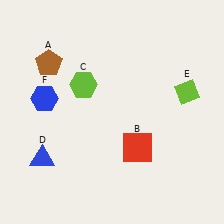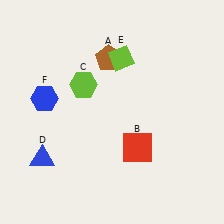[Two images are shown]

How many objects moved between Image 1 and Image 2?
2 objects moved between the two images.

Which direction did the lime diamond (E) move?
The lime diamond (E) moved left.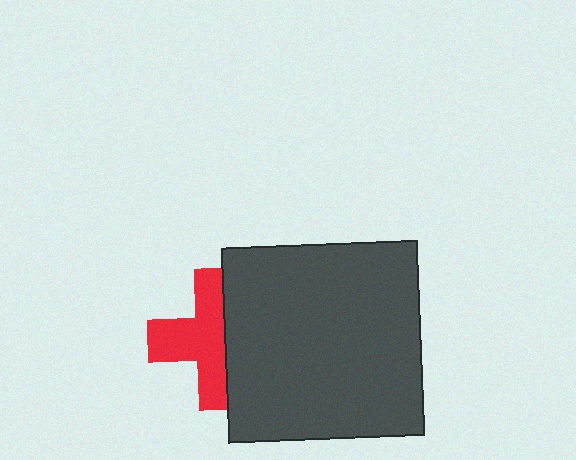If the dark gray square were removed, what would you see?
You would see the complete red cross.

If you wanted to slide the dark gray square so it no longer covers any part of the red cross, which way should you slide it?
Slide it right — that is the most direct way to separate the two shapes.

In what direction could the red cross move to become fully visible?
The red cross could move left. That would shift it out from behind the dark gray square entirely.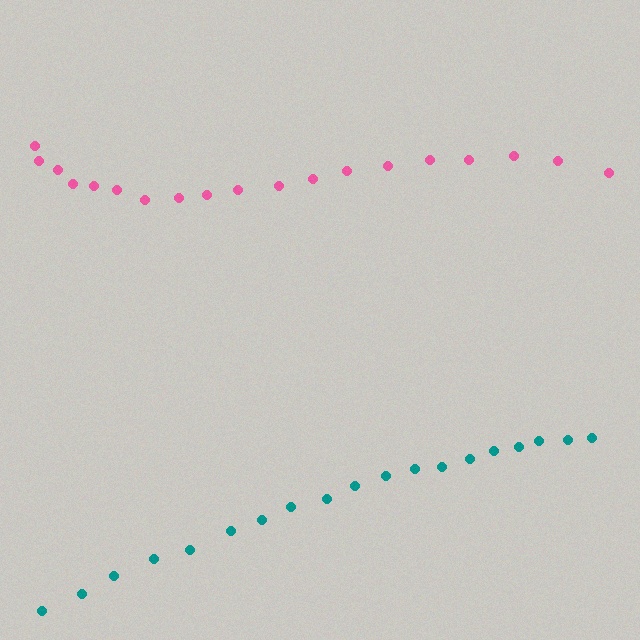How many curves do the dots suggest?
There are 2 distinct paths.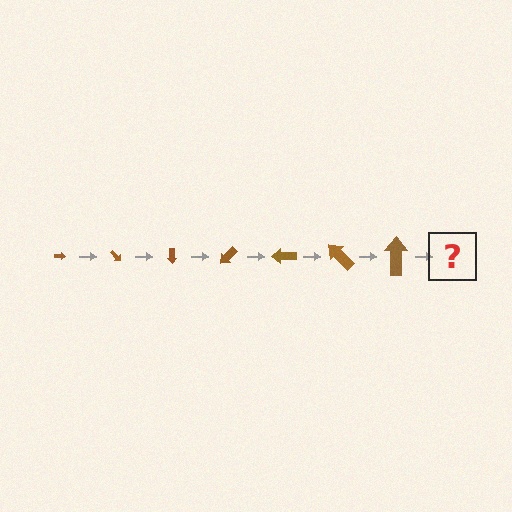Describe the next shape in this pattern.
It should be an arrow, larger than the previous one and rotated 315 degrees from the start.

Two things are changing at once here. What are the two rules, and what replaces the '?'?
The two rules are that the arrow grows larger each step and it rotates 45 degrees each step. The '?' should be an arrow, larger than the previous one and rotated 315 degrees from the start.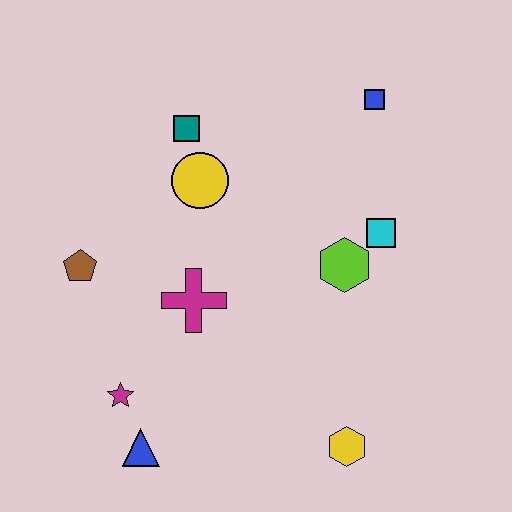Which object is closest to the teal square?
The yellow circle is closest to the teal square.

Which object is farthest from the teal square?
The yellow hexagon is farthest from the teal square.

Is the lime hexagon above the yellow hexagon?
Yes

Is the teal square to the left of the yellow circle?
Yes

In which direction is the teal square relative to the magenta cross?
The teal square is above the magenta cross.